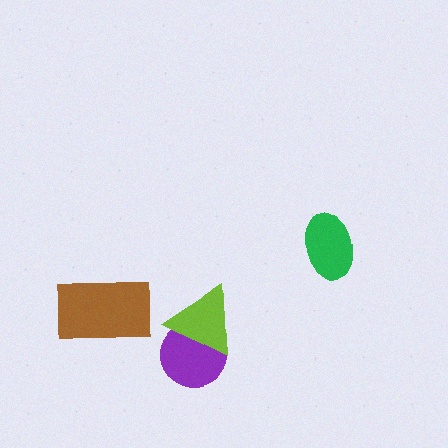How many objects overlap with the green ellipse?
0 objects overlap with the green ellipse.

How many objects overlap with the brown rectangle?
0 objects overlap with the brown rectangle.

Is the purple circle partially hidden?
Yes, it is partially covered by another shape.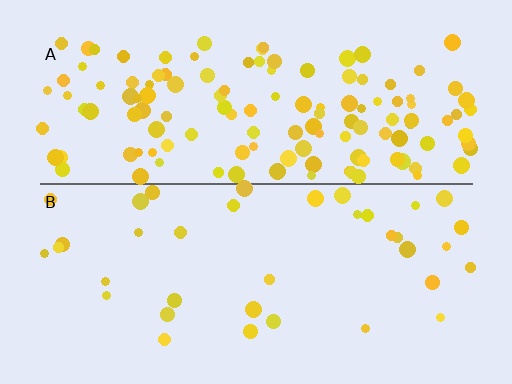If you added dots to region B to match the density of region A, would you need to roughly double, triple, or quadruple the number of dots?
Approximately quadruple.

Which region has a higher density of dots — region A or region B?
A (the top).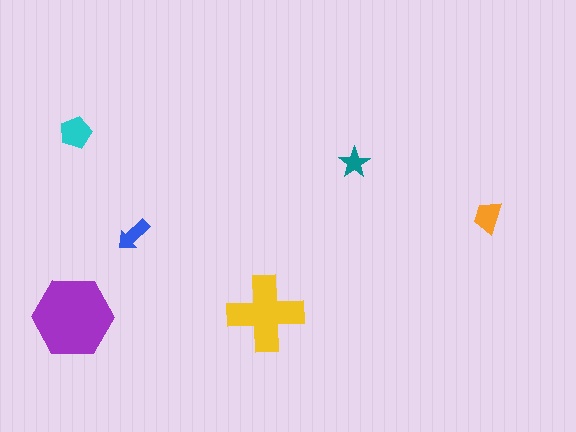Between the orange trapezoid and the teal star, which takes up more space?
The orange trapezoid.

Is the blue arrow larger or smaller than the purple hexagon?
Smaller.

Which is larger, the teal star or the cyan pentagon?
The cyan pentagon.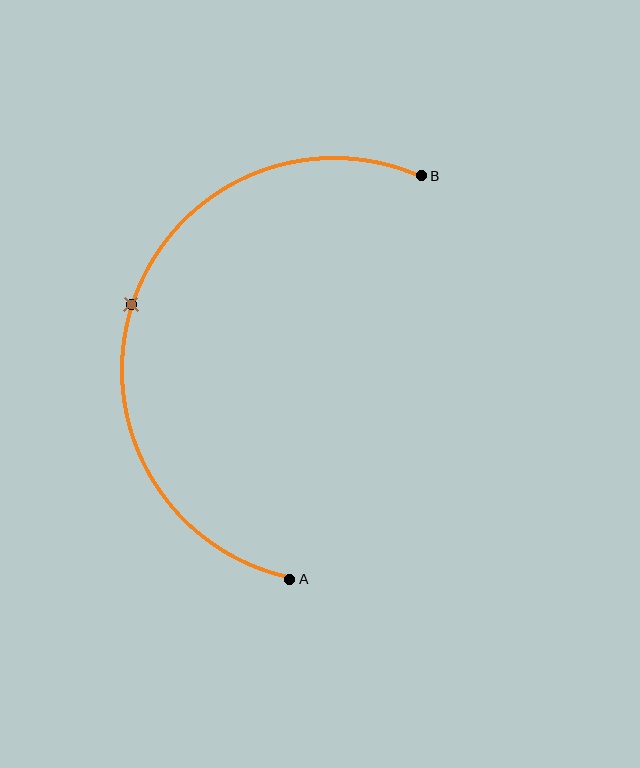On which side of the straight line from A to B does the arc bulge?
The arc bulges to the left of the straight line connecting A and B.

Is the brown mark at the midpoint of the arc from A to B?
Yes. The brown mark lies on the arc at equal arc-length from both A and B — it is the arc midpoint.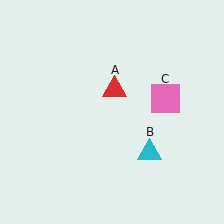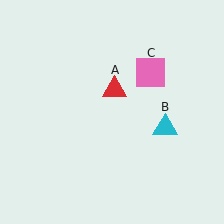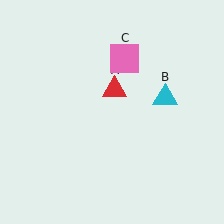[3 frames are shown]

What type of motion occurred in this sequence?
The cyan triangle (object B), pink square (object C) rotated counterclockwise around the center of the scene.